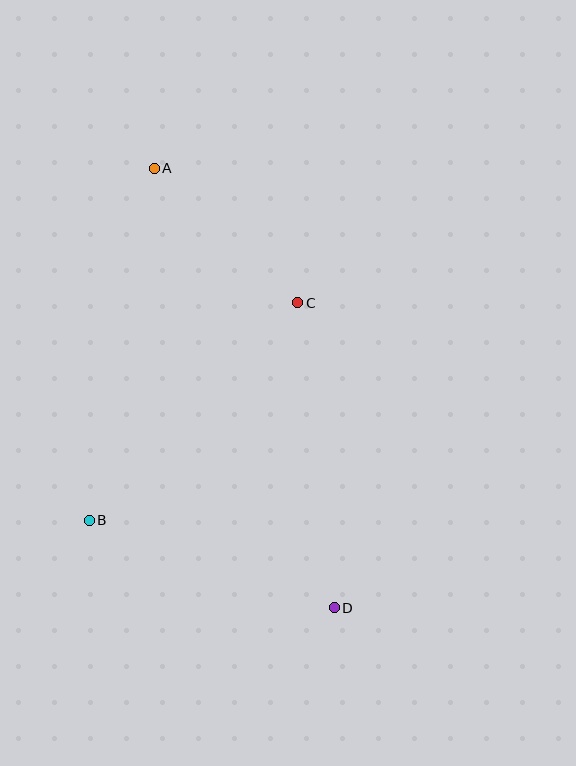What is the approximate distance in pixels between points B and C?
The distance between B and C is approximately 301 pixels.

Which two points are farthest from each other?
Points A and D are farthest from each other.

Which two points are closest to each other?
Points A and C are closest to each other.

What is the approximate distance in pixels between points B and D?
The distance between B and D is approximately 260 pixels.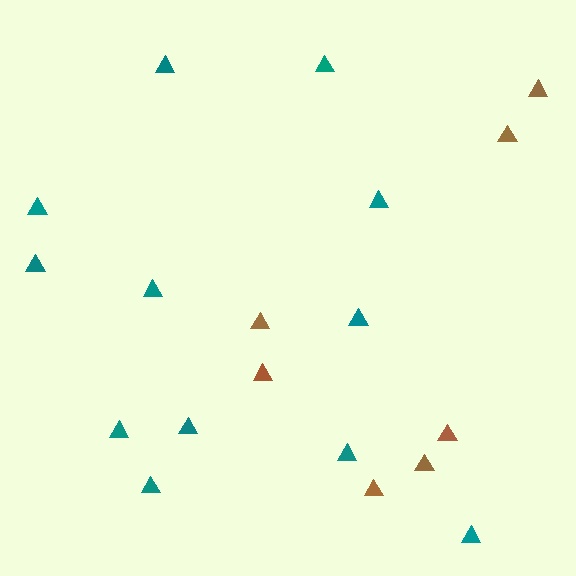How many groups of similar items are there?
There are 2 groups: one group of brown triangles (7) and one group of teal triangles (12).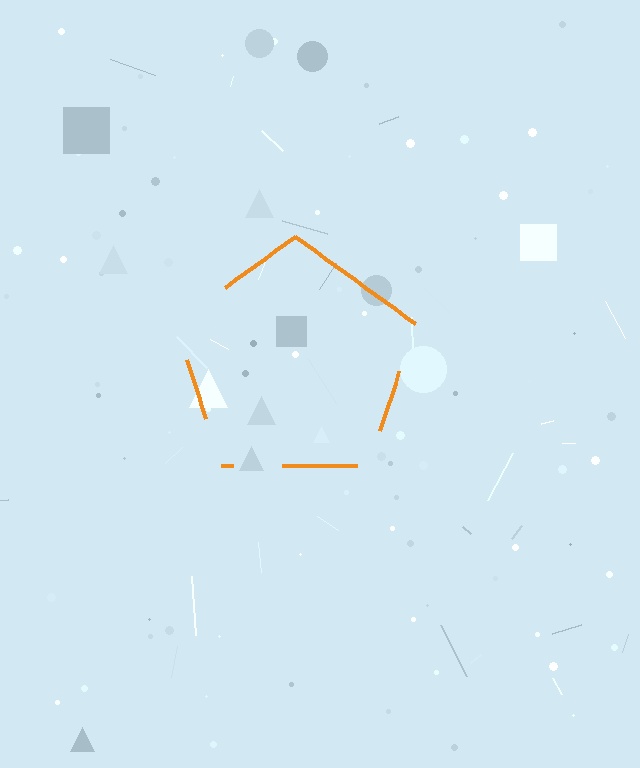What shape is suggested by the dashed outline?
The dashed outline suggests a pentagon.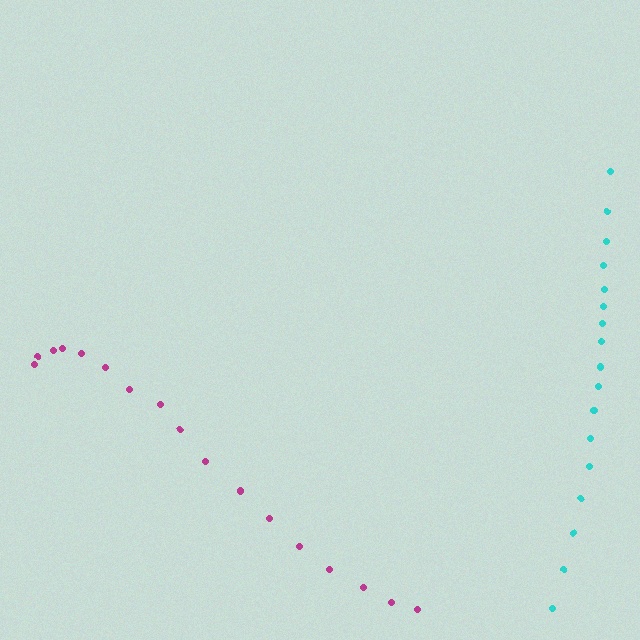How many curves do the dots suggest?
There are 2 distinct paths.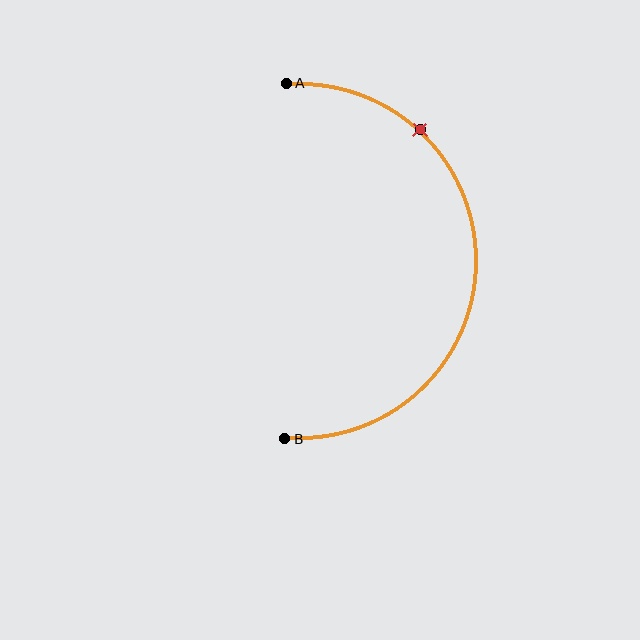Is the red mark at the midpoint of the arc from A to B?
No. The red mark lies on the arc but is closer to endpoint A. The arc midpoint would be at the point on the curve equidistant along the arc from both A and B.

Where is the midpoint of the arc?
The arc midpoint is the point on the curve farthest from the straight line joining A and B. It sits to the right of that line.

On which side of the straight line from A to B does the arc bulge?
The arc bulges to the right of the straight line connecting A and B.